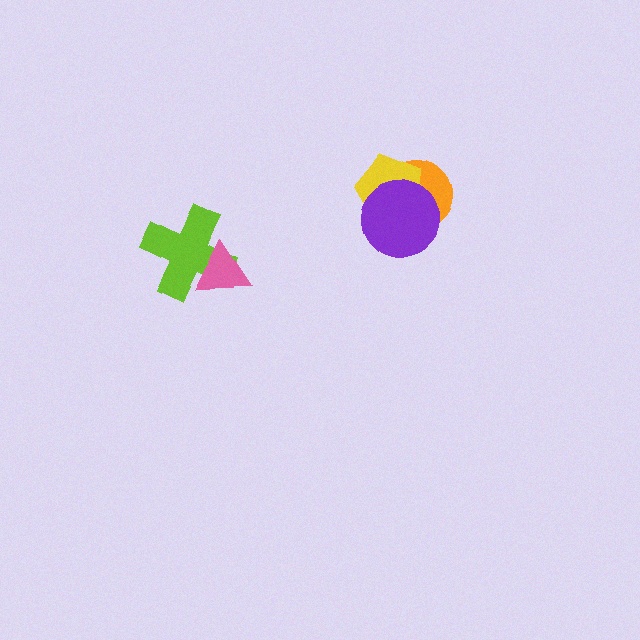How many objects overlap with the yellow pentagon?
2 objects overlap with the yellow pentagon.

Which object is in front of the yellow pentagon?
The purple circle is in front of the yellow pentagon.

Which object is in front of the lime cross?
The pink triangle is in front of the lime cross.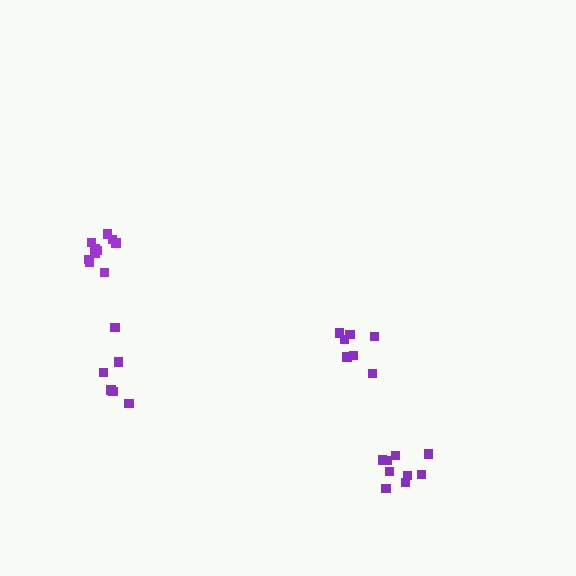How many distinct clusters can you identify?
There are 4 distinct clusters.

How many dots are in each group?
Group 1: 10 dots, Group 2: 9 dots, Group 3: 8 dots, Group 4: 6 dots (33 total).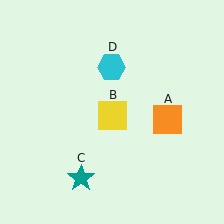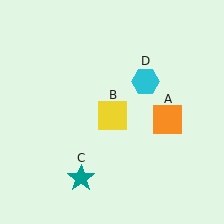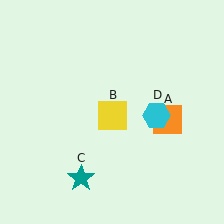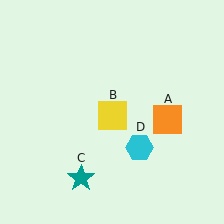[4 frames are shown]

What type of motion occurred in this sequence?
The cyan hexagon (object D) rotated clockwise around the center of the scene.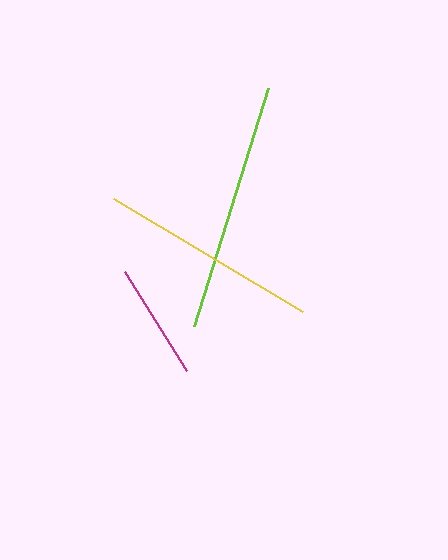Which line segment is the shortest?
The magenta line is the shortest at approximately 117 pixels.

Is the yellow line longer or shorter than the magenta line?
The yellow line is longer than the magenta line.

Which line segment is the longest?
The lime line is the longest at approximately 250 pixels.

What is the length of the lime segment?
The lime segment is approximately 250 pixels long.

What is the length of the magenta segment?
The magenta segment is approximately 117 pixels long.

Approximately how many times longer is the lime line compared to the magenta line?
The lime line is approximately 2.1 times the length of the magenta line.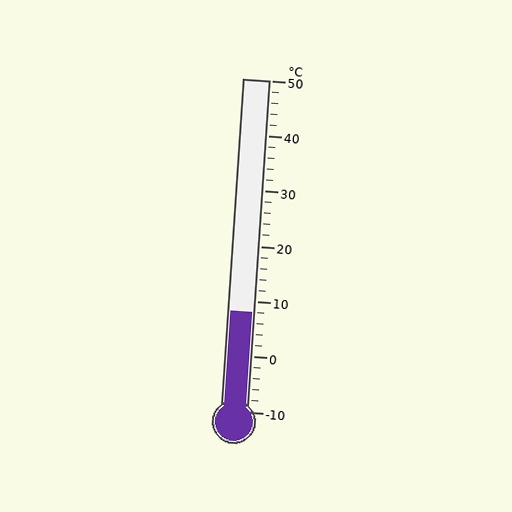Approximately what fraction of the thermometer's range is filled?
The thermometer is filled to approximately 30% of its range.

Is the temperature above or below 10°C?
The temperature is below 10°C.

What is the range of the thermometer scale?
The thermometer scale ranges from -10°C to 50°C.